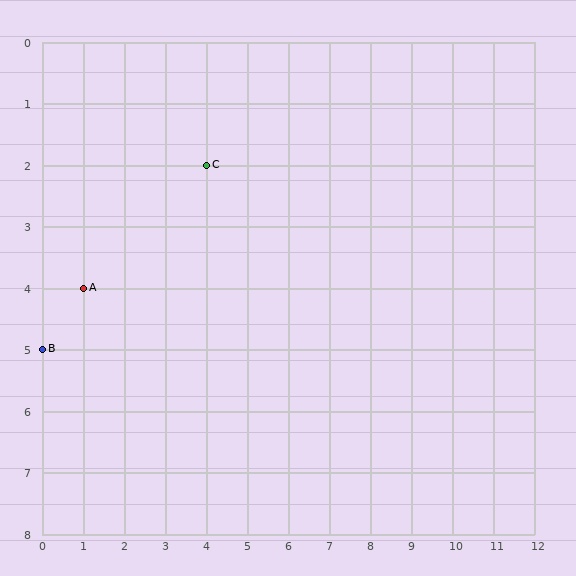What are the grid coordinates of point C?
Point C is at grid coordinates (4, 2).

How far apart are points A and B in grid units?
Points A and B are 1 column and 1 row apart (about 1.4 grid units diagonally).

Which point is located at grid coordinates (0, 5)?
Point B is at (0, 5).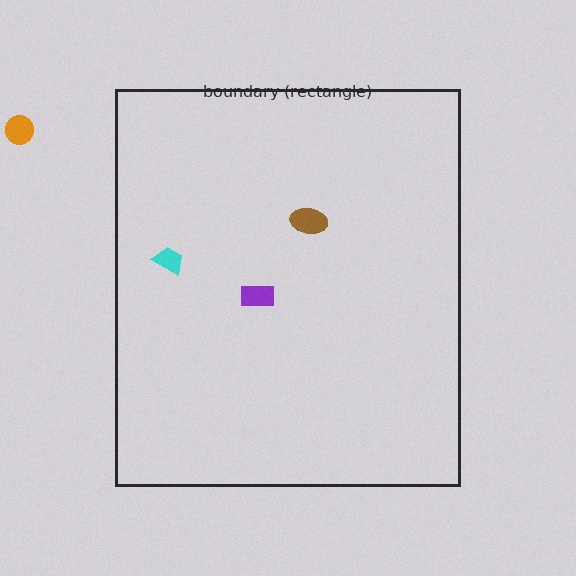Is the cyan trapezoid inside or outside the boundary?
Inside.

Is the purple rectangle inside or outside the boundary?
Inside.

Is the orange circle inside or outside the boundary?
Outside.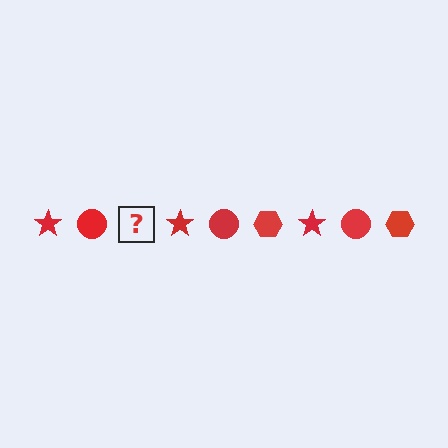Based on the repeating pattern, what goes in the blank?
The blank should be a red hexagon.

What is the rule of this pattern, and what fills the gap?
The rule is that the pattern cycles through star, circle, hexagon shapes in red. The gap should be filled with a red hexagon.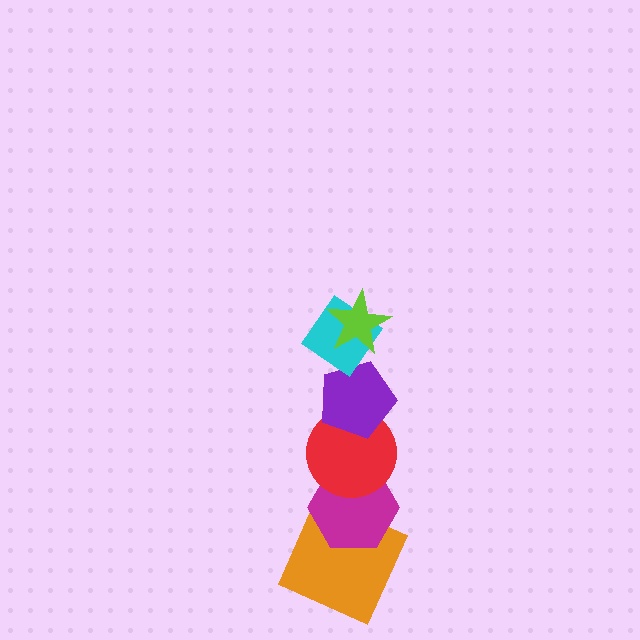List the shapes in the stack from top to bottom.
From top to bottom: the lime star, the cyan diamond, the purple pentagon, the red circle, the magenta hexagon, the orange square.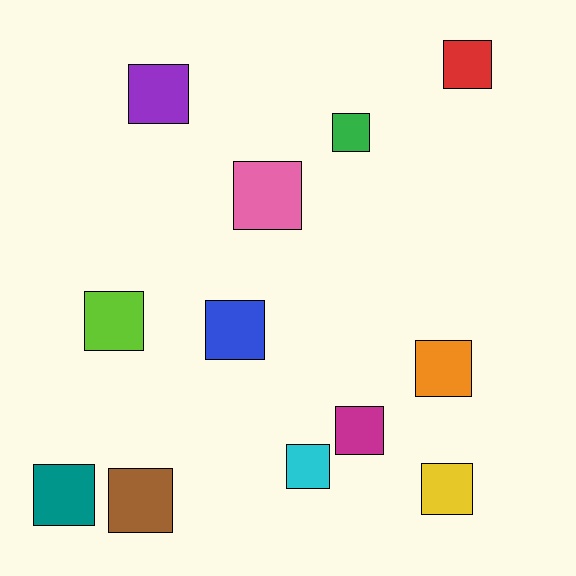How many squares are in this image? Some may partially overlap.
There are 12 squares.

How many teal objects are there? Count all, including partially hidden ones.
There is 1 teal object.